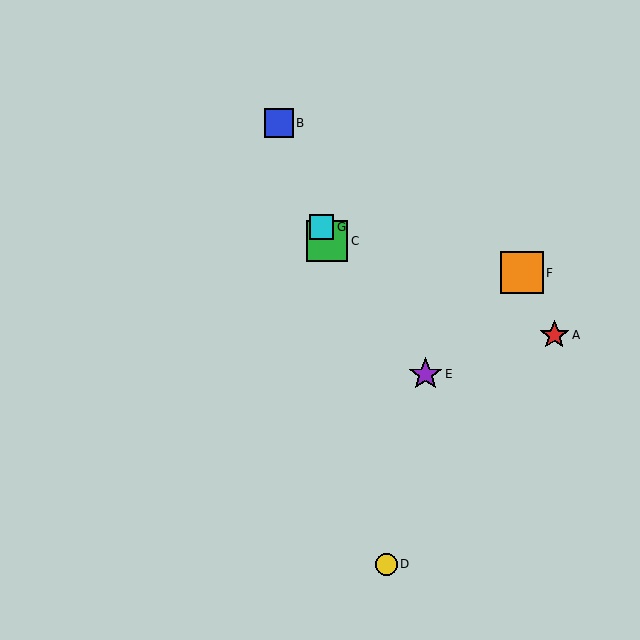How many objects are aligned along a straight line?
3 objects (B, C, G) are aligned along a straight line.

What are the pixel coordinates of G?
Object G is at (322, 227).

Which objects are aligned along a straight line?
Objects B, C, G are aligned along a straight line.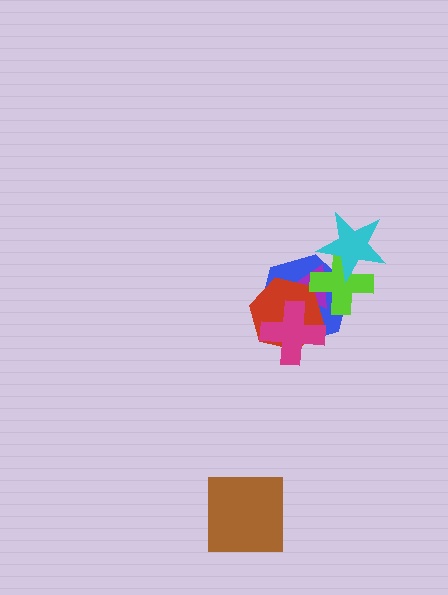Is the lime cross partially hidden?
Yes, it is partially covered by another shape.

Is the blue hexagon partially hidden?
Yes, it is partially covered by another shape.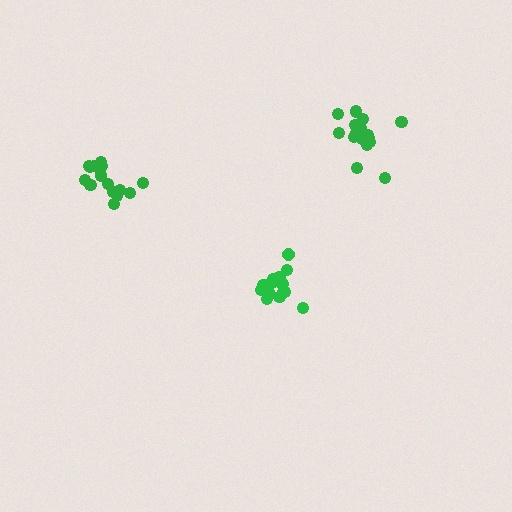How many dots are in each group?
Group 1: 17 dots, Group 2: 16 dots, Group 3: 17 dots (50 total).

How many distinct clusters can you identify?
There are 3 distinct clusters.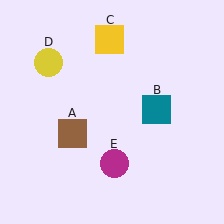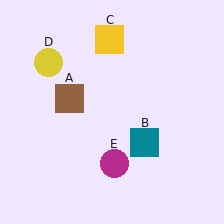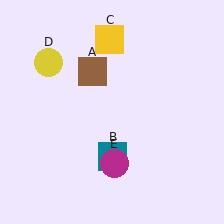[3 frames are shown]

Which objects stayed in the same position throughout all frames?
Yellow square (object C) and yellow circle (object D) and magenta circle (object E) remained stationary.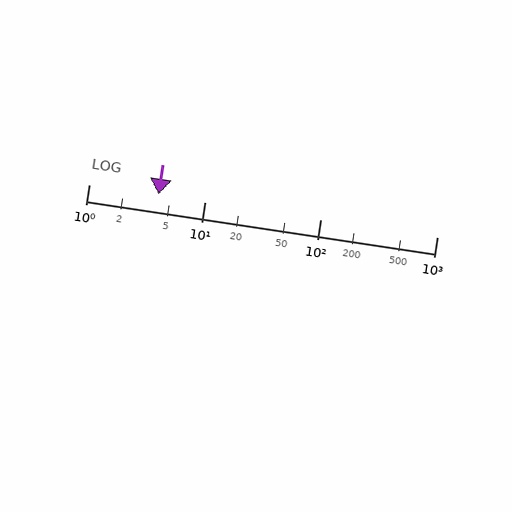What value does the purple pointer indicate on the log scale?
The pointer indicates approximately 4.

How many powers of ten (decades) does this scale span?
The scale spans 3 decades, from 1 to 1000.